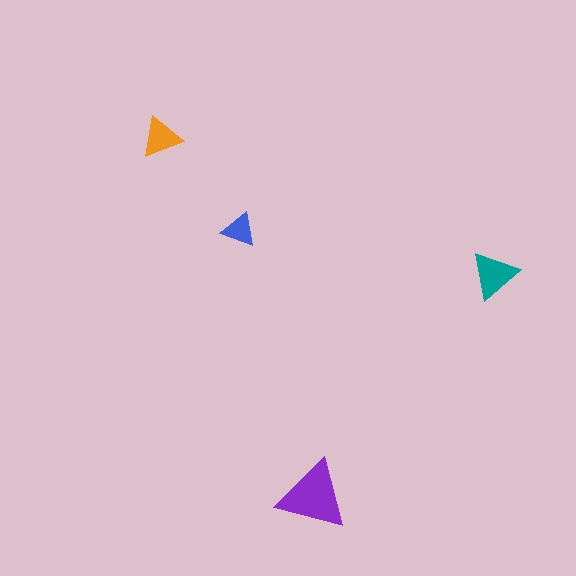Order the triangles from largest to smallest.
the purple one, the teal one, the orange one, the blue one.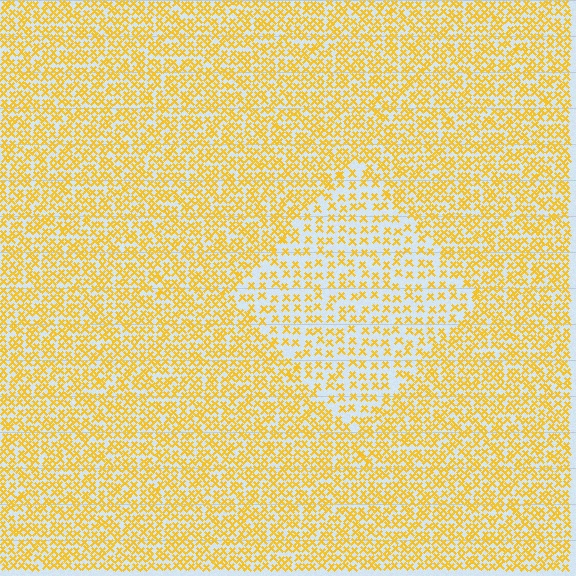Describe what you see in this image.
The image contains small yellow elements arranged at two different densities. A diamond-shaped region is visible where the elements are less densely packed than the surrounding area.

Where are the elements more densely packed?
The elements are more densely packed outside the diamond boundary.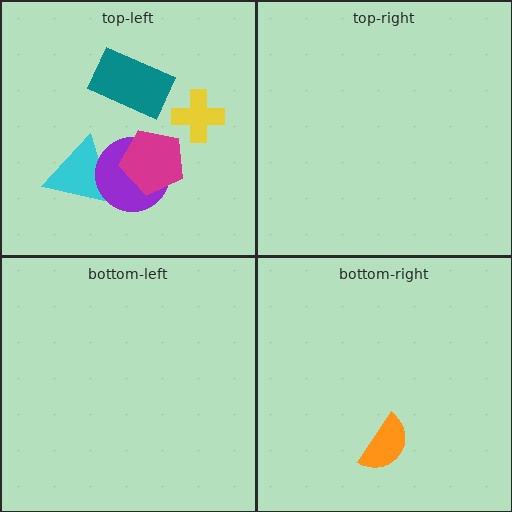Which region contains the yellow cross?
The top-left region.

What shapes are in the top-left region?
The cyan triangle, the teal rectangle, the yellow cross, the purple circle, the magenta pentagon.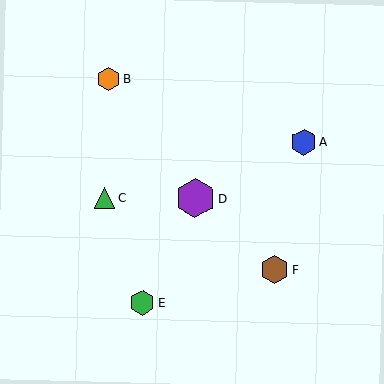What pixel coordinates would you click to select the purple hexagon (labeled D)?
Click at (195, 198) to select the purple hexagon D.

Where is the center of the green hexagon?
The center of the green hexagon is at (143, 303).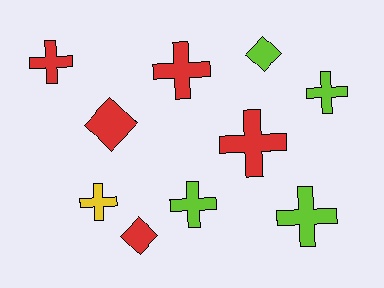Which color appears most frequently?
Red, with 5 objects.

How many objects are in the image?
There are 10 objects.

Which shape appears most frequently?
Cross, with 7 objects.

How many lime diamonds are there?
There is 1 lime diamond.